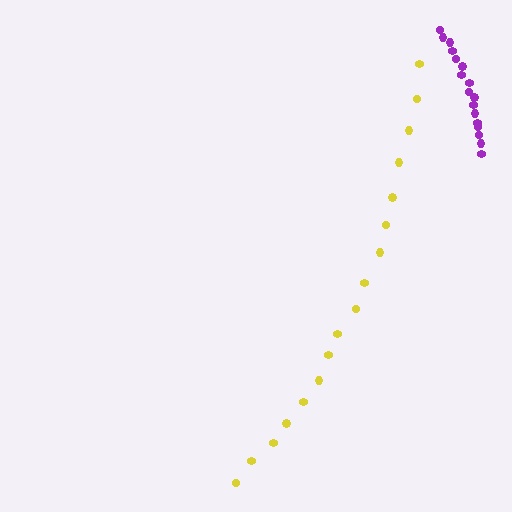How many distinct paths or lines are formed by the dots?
There are 2 distinct paths.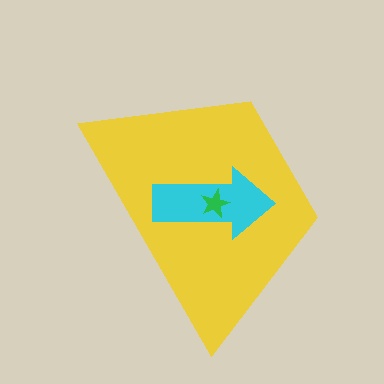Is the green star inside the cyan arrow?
Yes.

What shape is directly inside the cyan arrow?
The green star.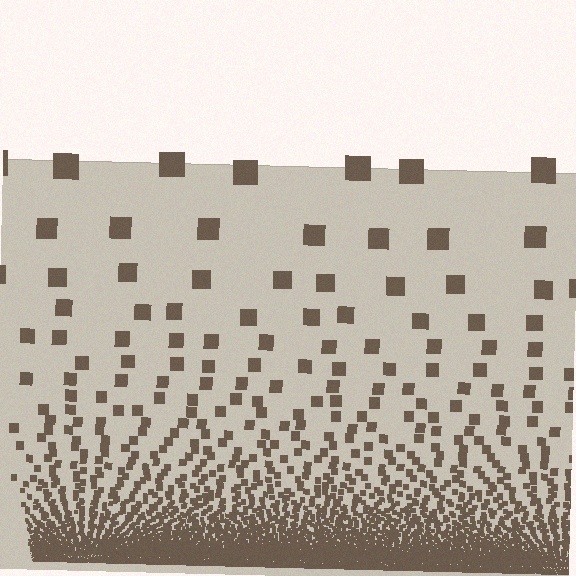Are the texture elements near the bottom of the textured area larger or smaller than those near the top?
Smaller. The gradient is inverted — elements near the bottom are smaller and denser.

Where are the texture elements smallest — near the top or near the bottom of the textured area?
Near the bottom.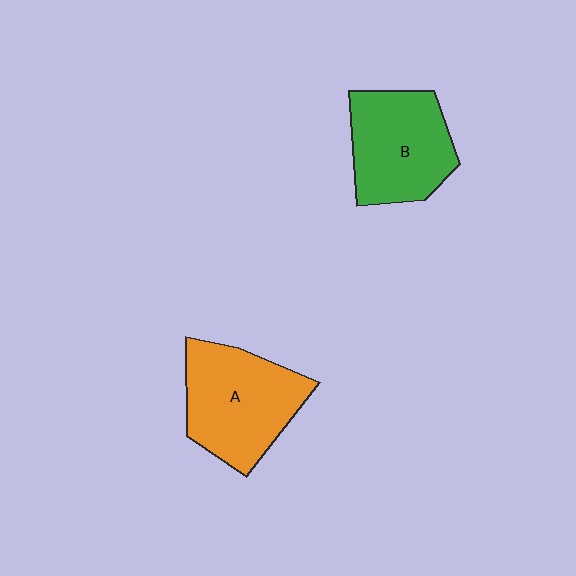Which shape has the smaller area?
Shape B (green).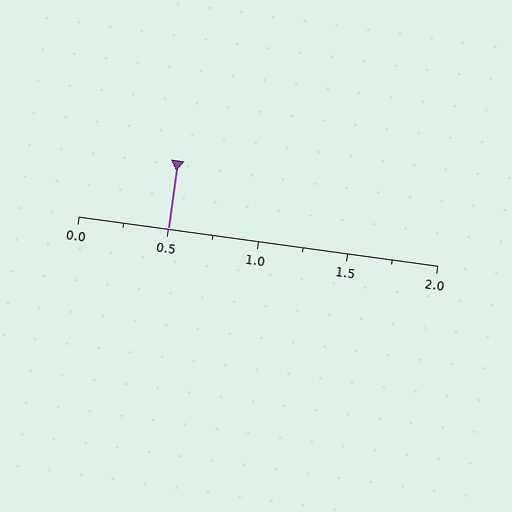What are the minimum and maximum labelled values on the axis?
The axis runs from 0.0 to 2.0.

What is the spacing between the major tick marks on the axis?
The major ticks are spaced 0.5 apart.